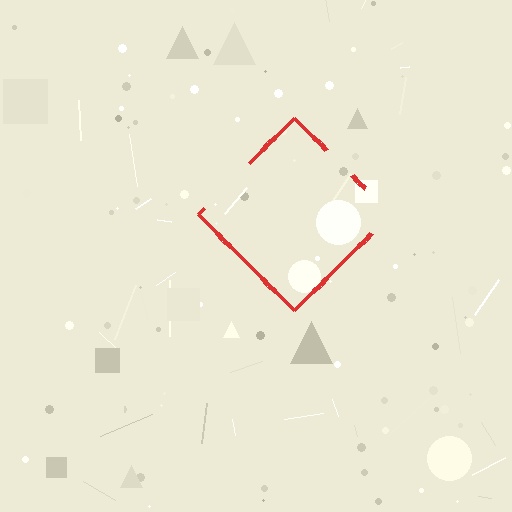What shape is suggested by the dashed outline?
The dashed outline suggests a diamond.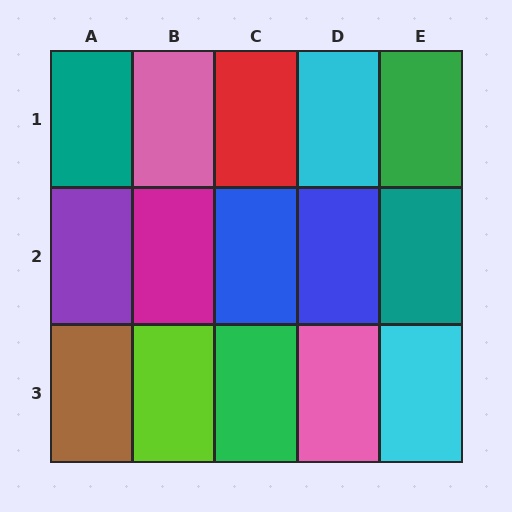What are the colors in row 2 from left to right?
Purple, magenta, blue, blue, teal.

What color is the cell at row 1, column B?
Pink.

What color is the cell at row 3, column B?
Lime.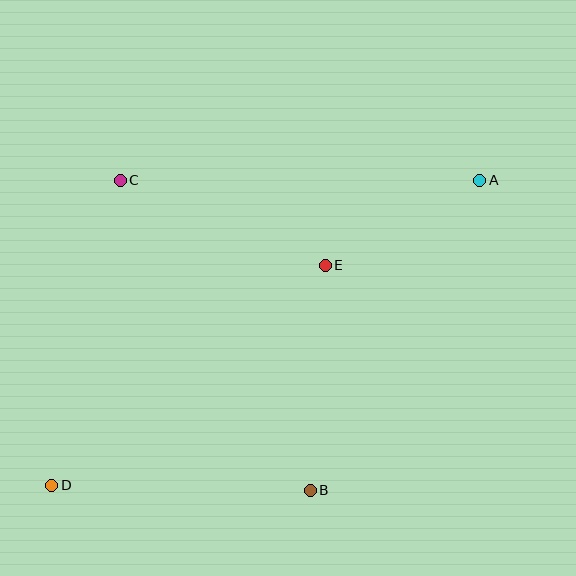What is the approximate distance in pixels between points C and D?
The distance between C and D is approximately 313 pixels.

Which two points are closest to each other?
Points A and E are closest to each other.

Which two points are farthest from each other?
Points A and D are farthest from each other.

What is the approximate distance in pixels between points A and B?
The distance between A and B is approximately 353 pixels.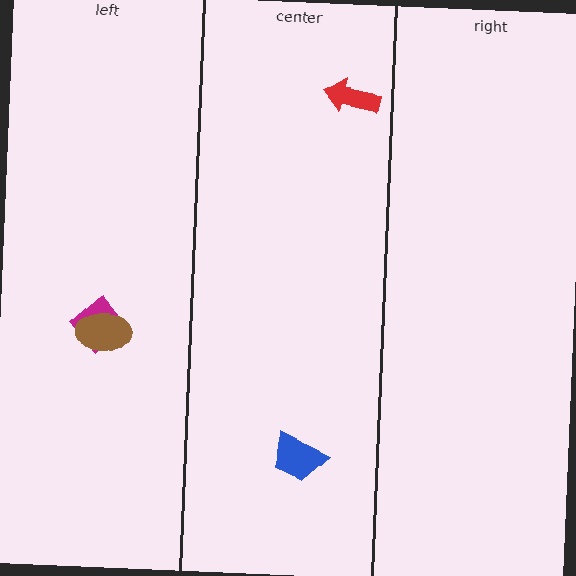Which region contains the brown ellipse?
The left region.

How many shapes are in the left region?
2.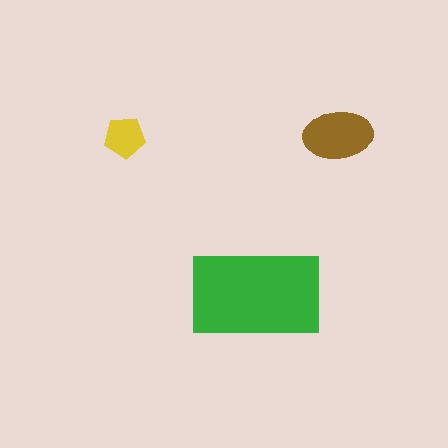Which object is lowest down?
The green rectangle is bottommost.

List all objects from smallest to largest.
The yellow pentagon, the brown ellipse, the green rectangle.